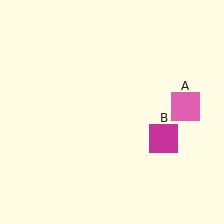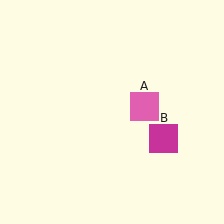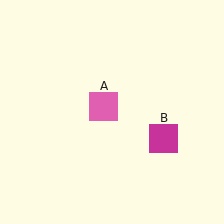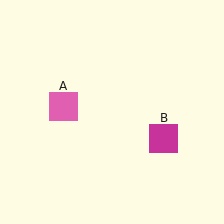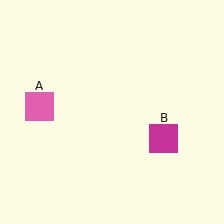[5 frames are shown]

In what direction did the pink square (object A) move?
The pink square (object A) moved left.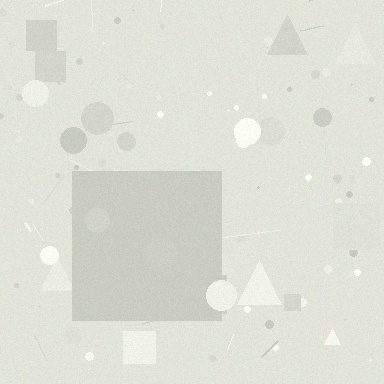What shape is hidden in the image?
A square is hidden in the image.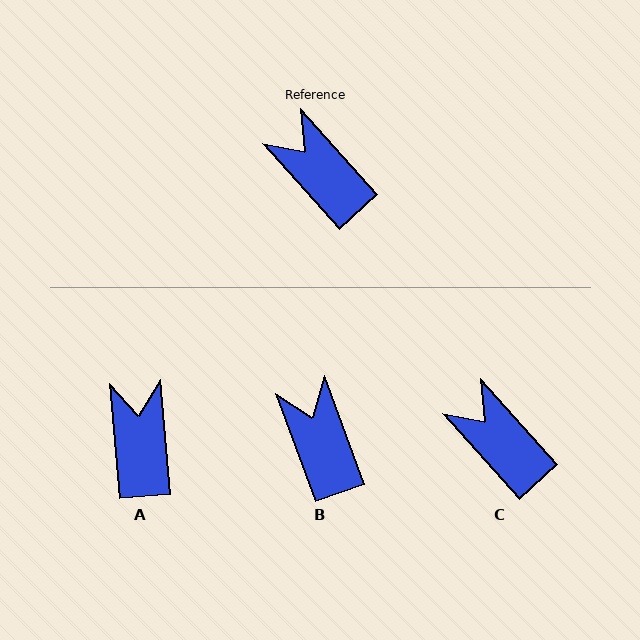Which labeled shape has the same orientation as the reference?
C.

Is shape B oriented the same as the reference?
No, it is off by about 22 degrees.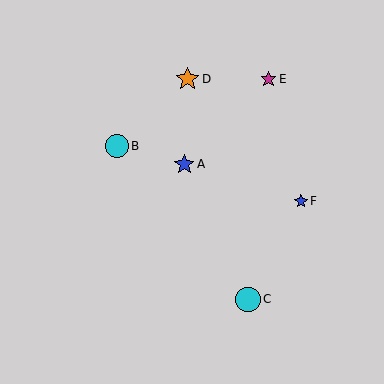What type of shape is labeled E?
Shape E is a magenta star.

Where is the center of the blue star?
The center of the blue star is at (301, 201).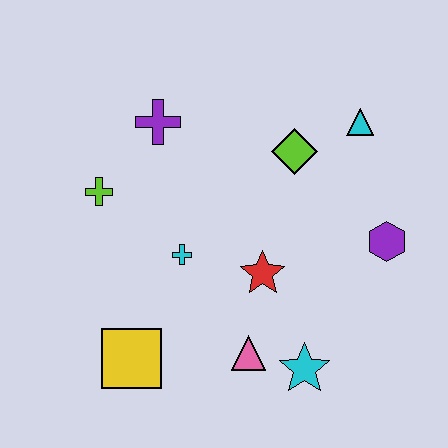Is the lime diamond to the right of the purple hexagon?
No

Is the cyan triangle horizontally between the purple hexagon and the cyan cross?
Yes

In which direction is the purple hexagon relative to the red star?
The purple hexagon is to the right of the red star.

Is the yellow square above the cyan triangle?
No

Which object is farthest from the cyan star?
The purple cross is farthest from the cyan star.